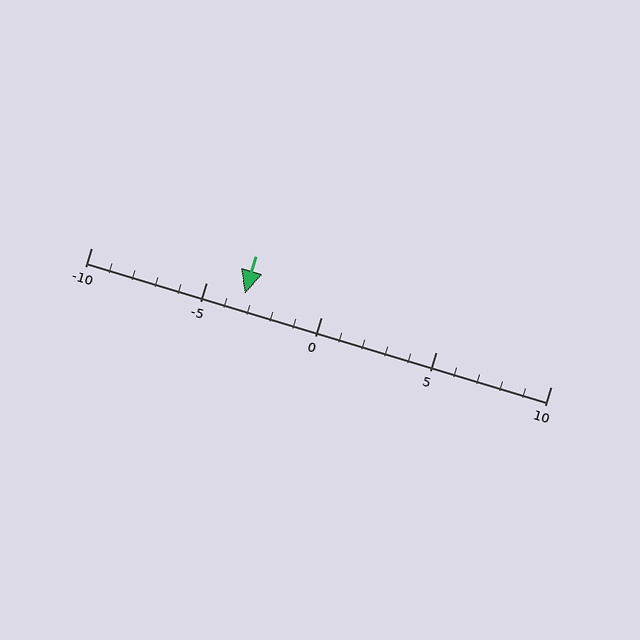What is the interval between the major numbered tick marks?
The major tick marks are spaced 5 units apart.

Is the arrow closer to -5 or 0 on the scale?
The arrow is closer to -5.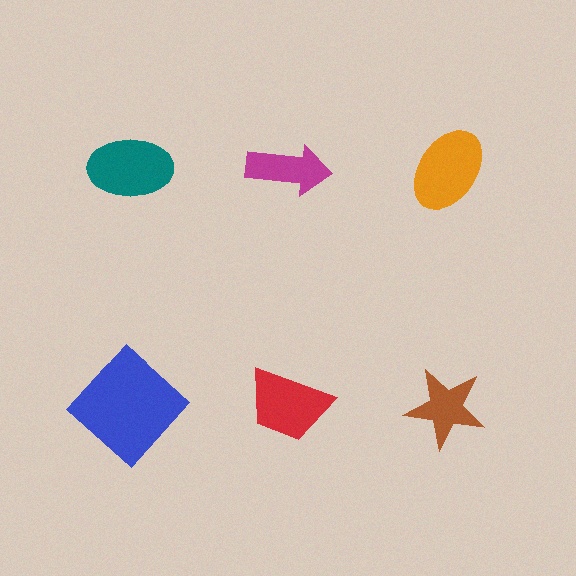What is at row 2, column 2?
A red trapezoid.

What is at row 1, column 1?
A teal ellipse.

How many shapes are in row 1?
3 shapes.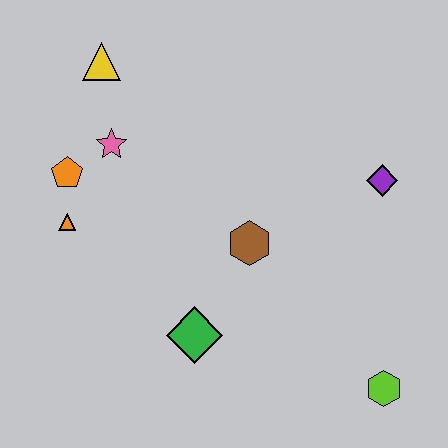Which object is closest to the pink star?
The orange pentagon is closest to the pink star.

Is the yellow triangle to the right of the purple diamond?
No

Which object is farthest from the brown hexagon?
The yellow triangle is farthest from the brown hexagon.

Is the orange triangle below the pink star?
Yes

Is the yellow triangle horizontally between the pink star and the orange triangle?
Yes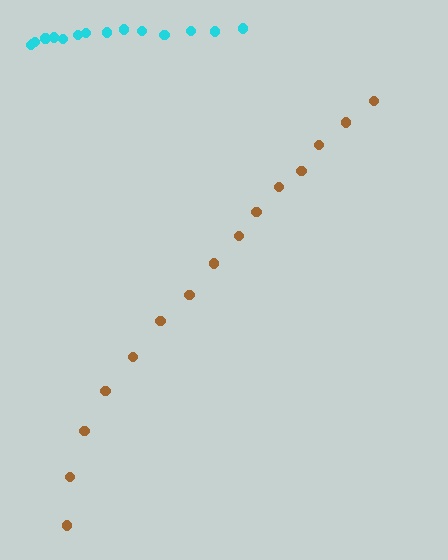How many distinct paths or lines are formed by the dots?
There are 2 distinct paths.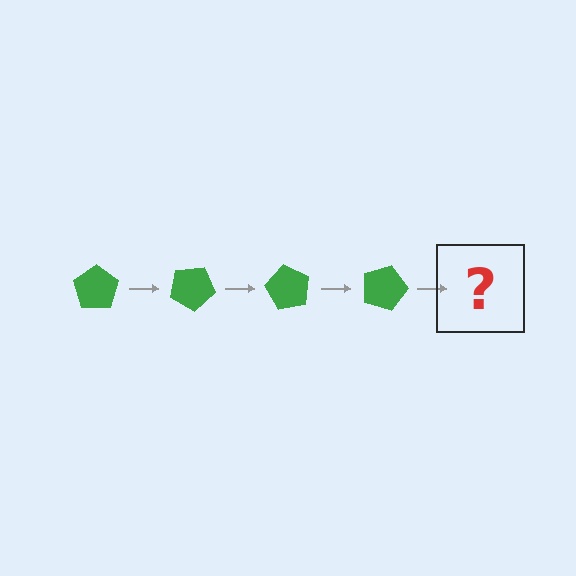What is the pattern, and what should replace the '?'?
The pattern is that the pentagon rotates 30 degrees each step. The '?' should be a green pentagon rotated 120 degrees.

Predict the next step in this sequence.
The next step is a green pentagon rotated 120 degrees.